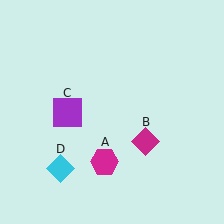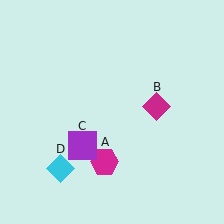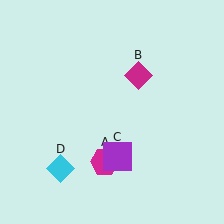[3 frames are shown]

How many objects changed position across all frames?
2 objects changed position: magenta diamond (object B), purple square (object C).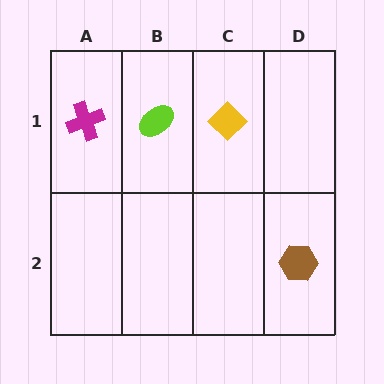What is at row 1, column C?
A yellow diamond.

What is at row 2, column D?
A brown hexagon.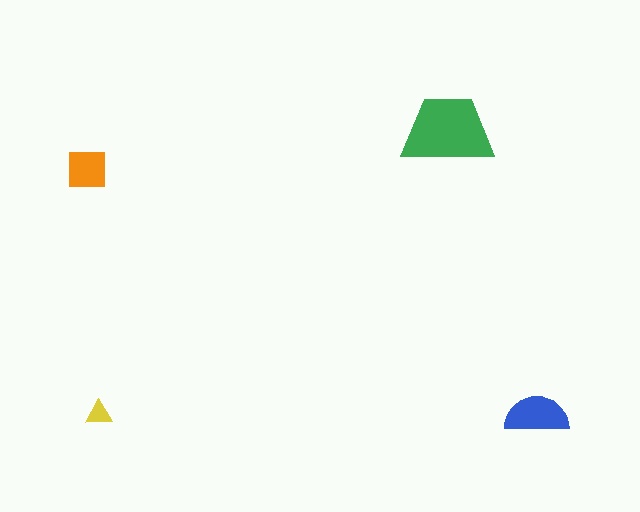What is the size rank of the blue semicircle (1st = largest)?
2nd.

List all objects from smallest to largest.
The yellow triangle, the orange square, the blue semicircle, the green trapezoid.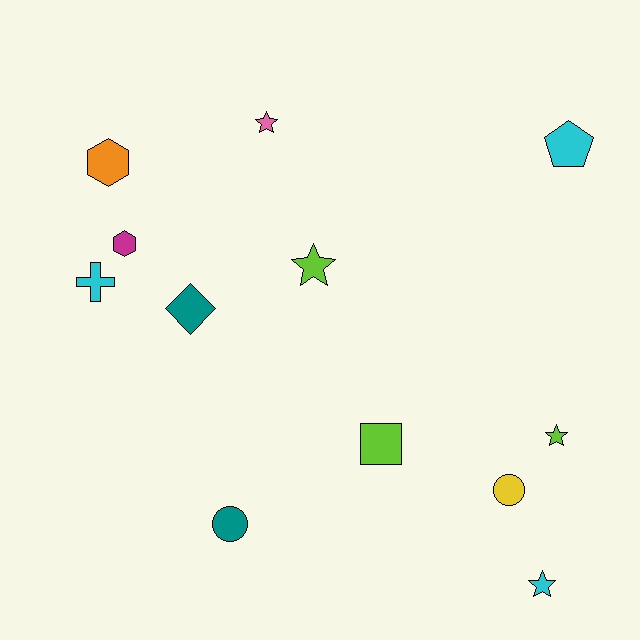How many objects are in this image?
There are 12 objects.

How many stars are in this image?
There are 4 stars.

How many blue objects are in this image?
There are no blue objects.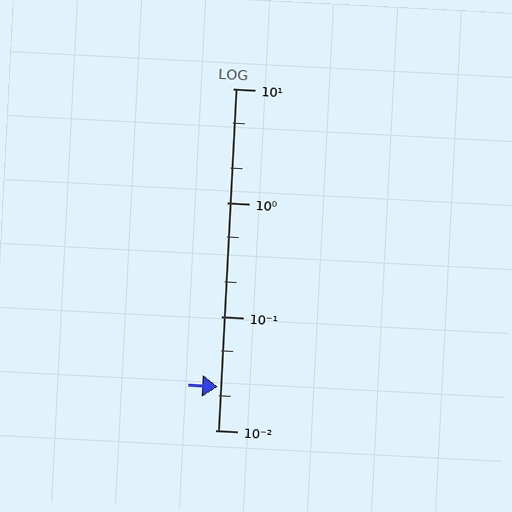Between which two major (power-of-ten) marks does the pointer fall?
The pointer is between 0.01 and 0.1.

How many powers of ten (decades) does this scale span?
The scale spans 3 decades, from 0.01 to 10.